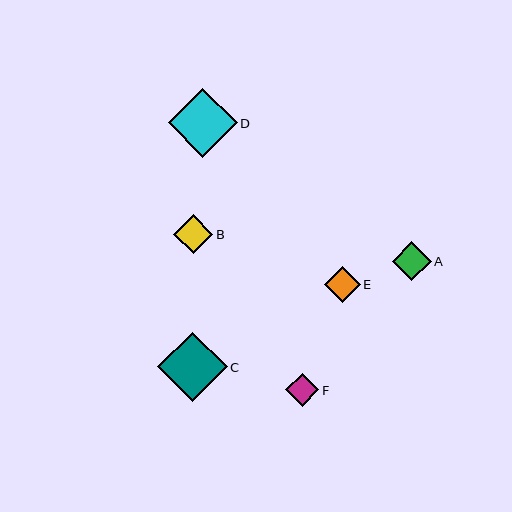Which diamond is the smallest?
Diamond F is the smallest with a size of approximately 33 pixels.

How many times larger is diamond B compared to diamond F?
Diamond B is approximately 1.2 times the size of diamond F.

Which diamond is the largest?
Diamond C is the largest with a size of approximately 69 pixels.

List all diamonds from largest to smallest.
From largest to smallest: C, D, A, B, E, F.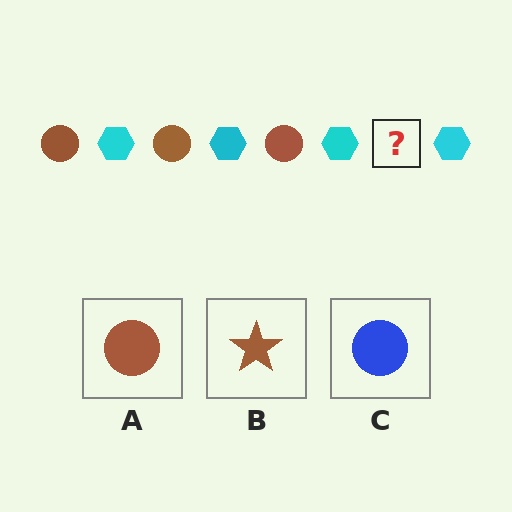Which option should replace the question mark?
Option A.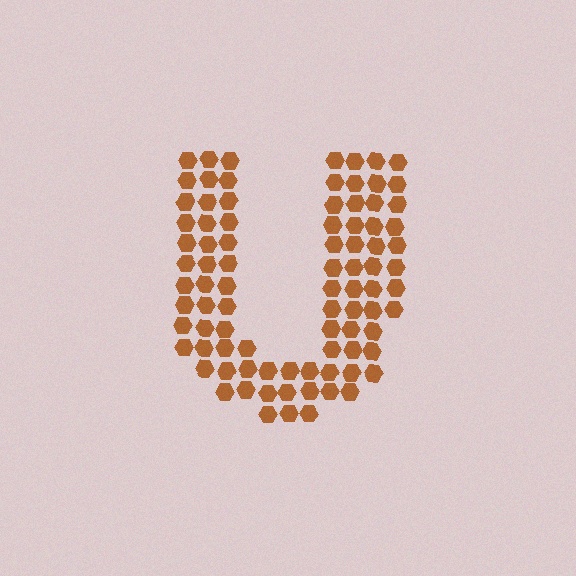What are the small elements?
The small elements are hexagons.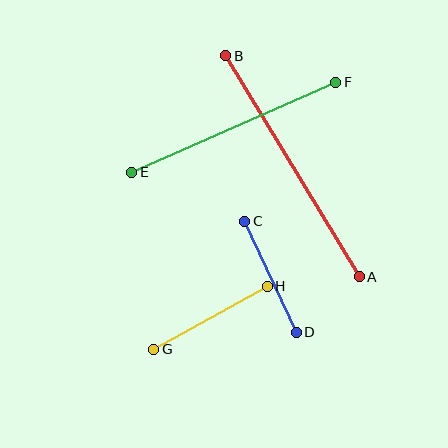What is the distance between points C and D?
The distance is approximately 122 pixels.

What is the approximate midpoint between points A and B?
The midpoint is at approximately (292, 166) pixels.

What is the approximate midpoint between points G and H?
The midpoint is at approximately (210, 318) pixels.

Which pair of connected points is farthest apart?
Points A and B are farthest apart.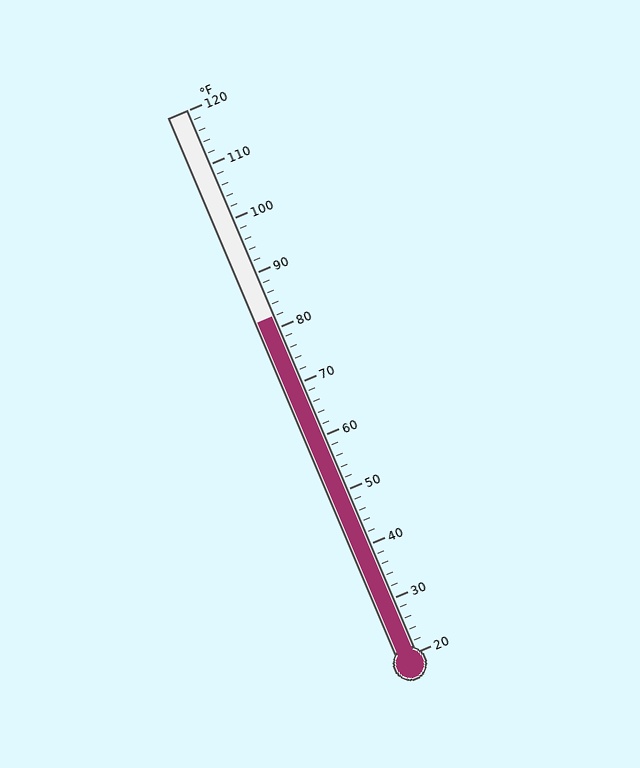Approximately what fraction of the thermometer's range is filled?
The thermometer is filled to approximately 60% of its range.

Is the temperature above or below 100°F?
The temperature is below 100°F.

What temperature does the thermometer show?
The thermometer shows approximately 82°F.